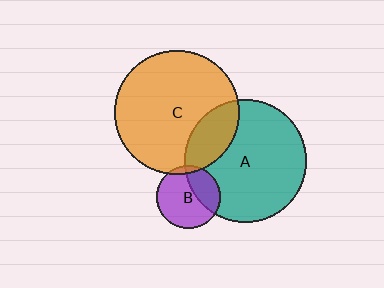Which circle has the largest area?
Circle C (orange).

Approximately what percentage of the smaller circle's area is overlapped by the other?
Approximately 20%.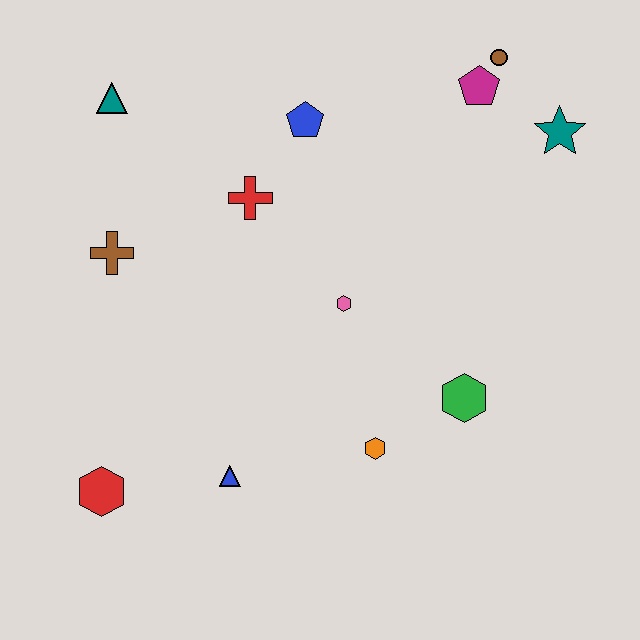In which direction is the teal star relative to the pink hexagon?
The teal star is to the right of the pink hexagon.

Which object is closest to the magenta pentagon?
The brown circle is closest to the magenta pentagon.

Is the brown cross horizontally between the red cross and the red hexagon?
Yes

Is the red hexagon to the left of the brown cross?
Yes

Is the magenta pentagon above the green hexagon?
Yes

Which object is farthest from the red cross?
The red hexagon is farthest from the red cross.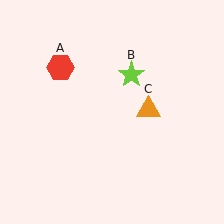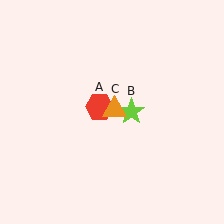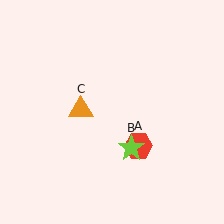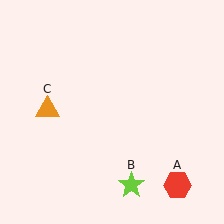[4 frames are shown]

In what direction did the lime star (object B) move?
The lime star (object B) moved down.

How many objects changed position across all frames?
3 objects changed position: red hexagon (object A), lime star (object B), orange triangle (object C).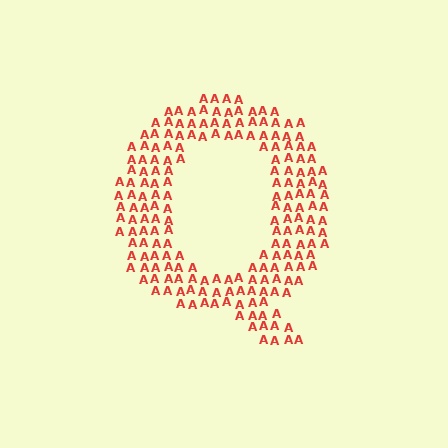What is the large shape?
The large shape is the letter Q.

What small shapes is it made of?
It is made of small letter A's.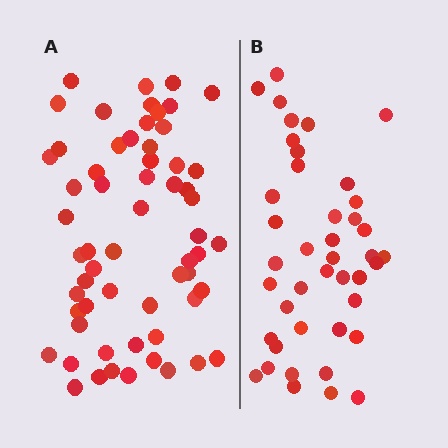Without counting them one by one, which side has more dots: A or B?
Region A (the left region) has more dots.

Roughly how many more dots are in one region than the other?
Region A has approximately 20 more dots than region B.